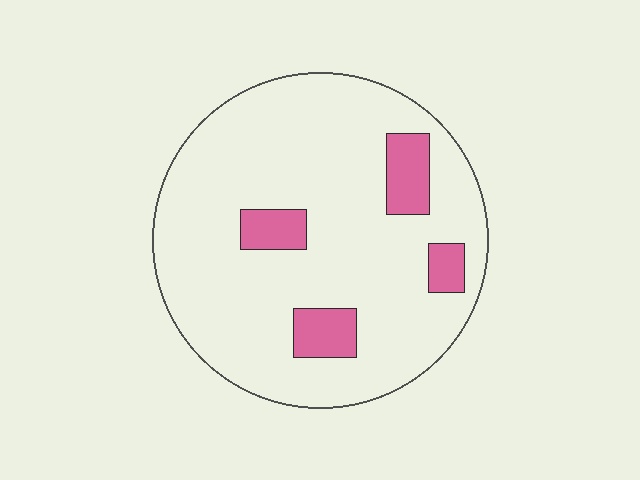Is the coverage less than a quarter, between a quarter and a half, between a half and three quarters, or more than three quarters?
Less than a quarter.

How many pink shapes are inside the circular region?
4.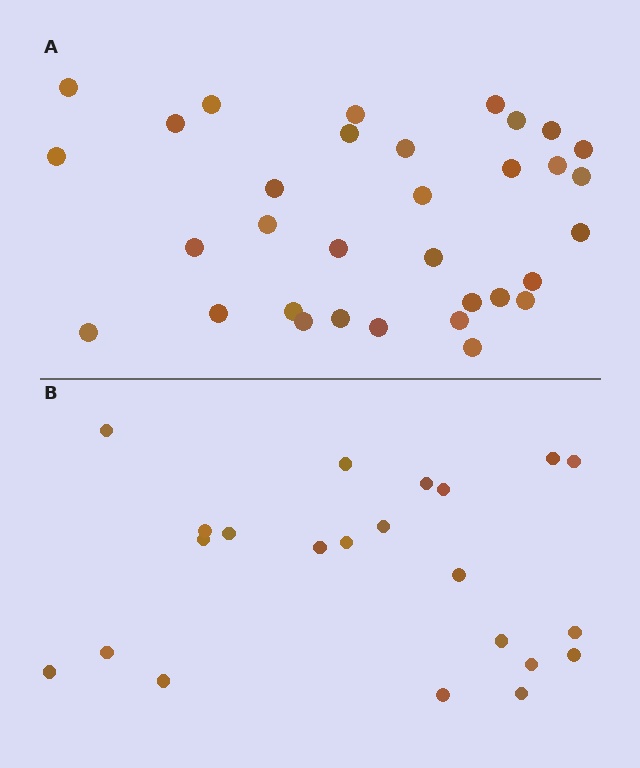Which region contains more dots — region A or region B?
Region A (the top region) has more dots.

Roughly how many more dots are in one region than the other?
Region A has roughly 12 or so more dots than region B.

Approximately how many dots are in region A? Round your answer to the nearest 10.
About 30 dots. (The exact count is 33, which rounds to 30.)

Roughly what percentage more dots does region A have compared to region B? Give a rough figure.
About 50% more.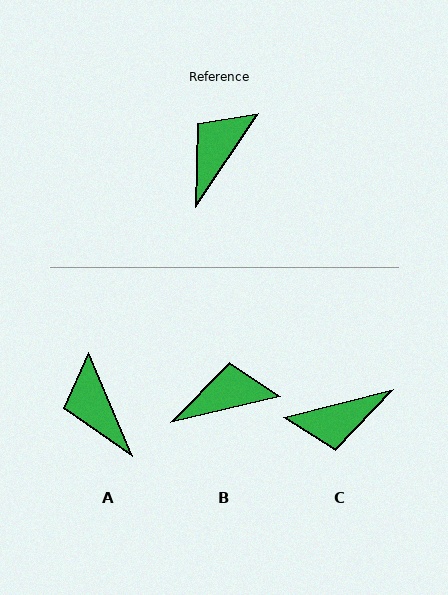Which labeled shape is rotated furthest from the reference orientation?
C, about 138 degrees away.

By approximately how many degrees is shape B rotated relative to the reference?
Approximately 43 degrees clockwise.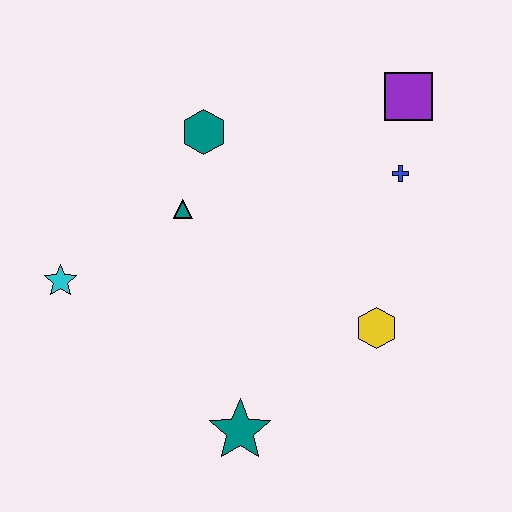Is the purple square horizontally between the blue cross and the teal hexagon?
No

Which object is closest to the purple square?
The blue cross is closest to the purple square.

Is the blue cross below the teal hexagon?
Yes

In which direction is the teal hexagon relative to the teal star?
The teal hexagon is above the teal star.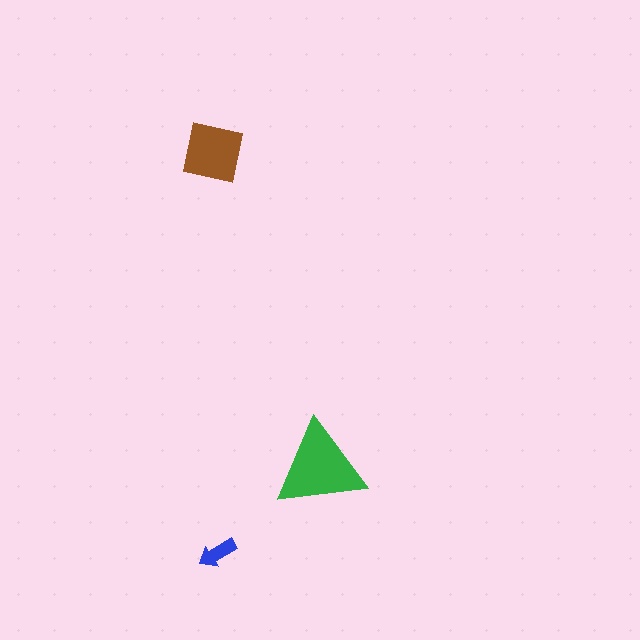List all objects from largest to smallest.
The green triangle, the brown square, the blue arrow.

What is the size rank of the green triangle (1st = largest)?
1st.